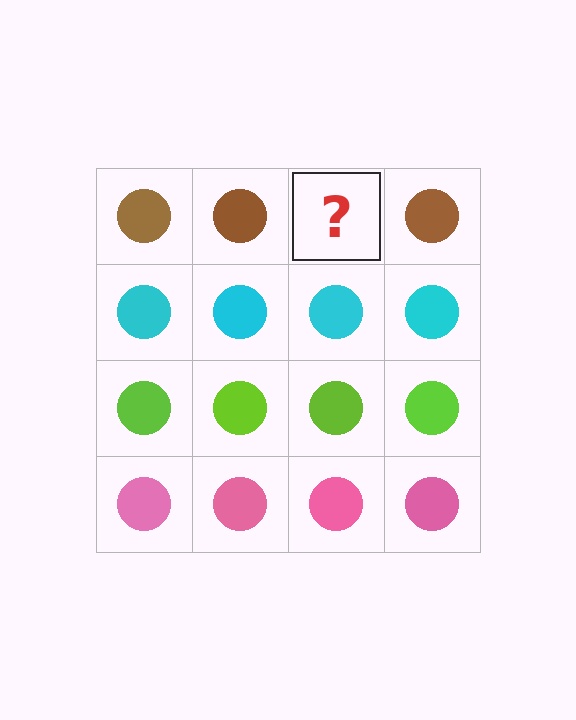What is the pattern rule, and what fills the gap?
The rule is that each row has a consistent color. The gap should be filled with a brown circle.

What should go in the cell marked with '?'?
The missing cell should contain a brown circle.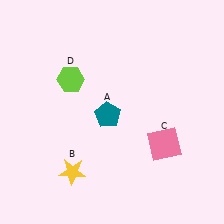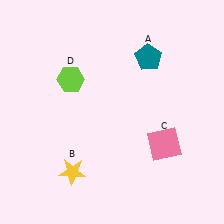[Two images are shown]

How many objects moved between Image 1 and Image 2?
1 object moved between the two images.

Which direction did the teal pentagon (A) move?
The teal pentagon (A) moved up.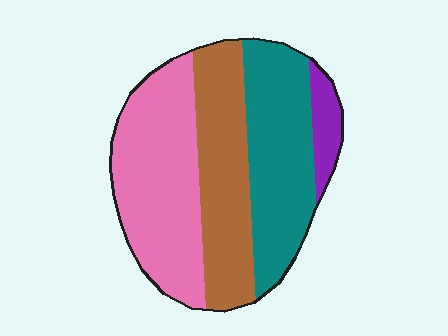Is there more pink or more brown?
Pink.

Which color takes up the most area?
Pink, at roughly 35%.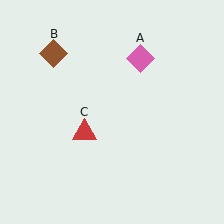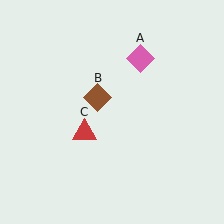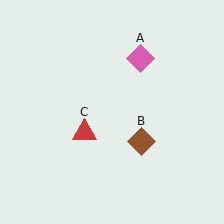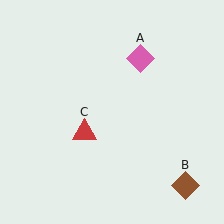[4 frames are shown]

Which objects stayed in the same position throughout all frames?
Pink diamond (object A) and red triangle (object C) remained stationary.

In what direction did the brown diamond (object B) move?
The brown diamond (object B) moved down and to the right.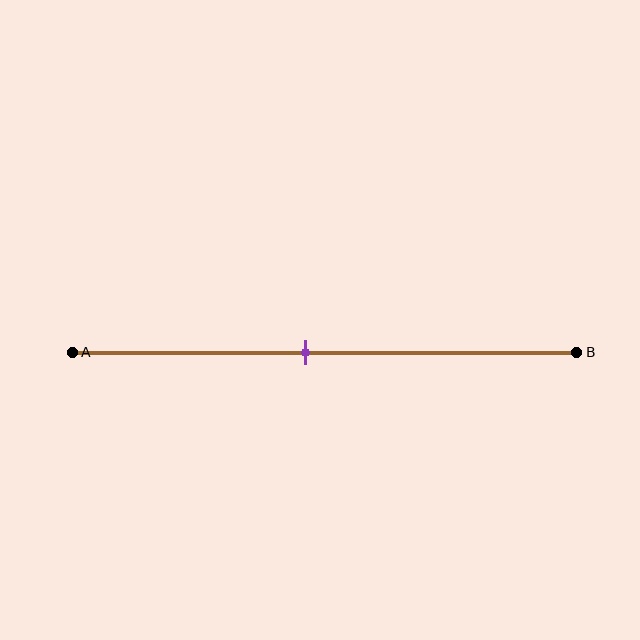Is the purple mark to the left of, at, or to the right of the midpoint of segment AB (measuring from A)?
The purple mark is to the left of the midpoint of segment AB.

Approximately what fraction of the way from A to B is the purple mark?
The purple mark is approximately 45% of the way from A to B.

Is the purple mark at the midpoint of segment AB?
No, the mark is at about 45% from A, not at the 50% midpoint.